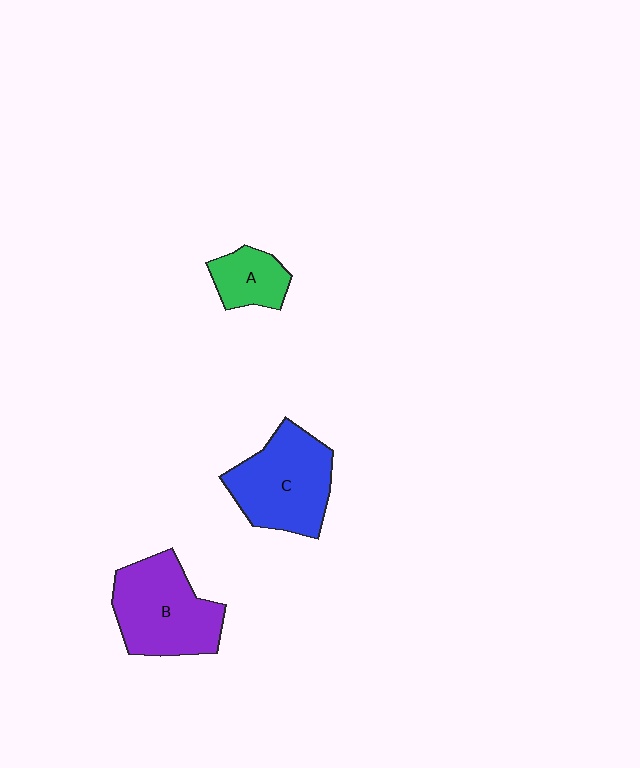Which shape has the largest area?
Shape B (purple).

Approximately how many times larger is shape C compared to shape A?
Approximately 2.2 times.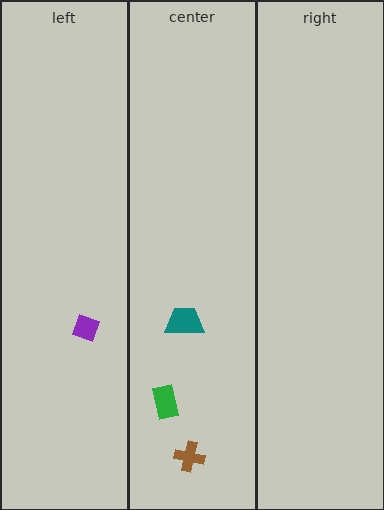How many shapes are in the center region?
3.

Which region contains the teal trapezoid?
The center region.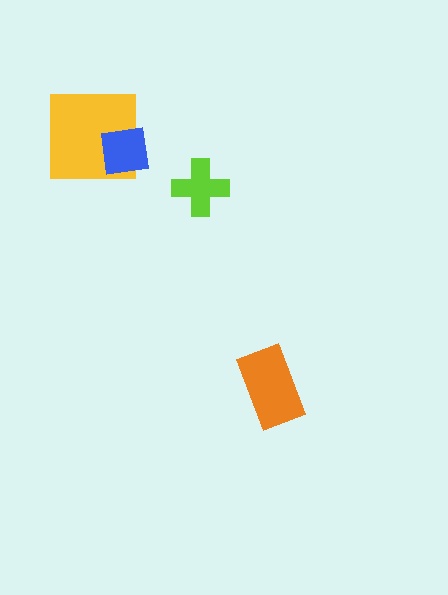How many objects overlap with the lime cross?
0 objects overlap with the lime cross.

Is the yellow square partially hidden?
Yes, it is partially covered by another shape.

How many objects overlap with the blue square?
1 object overlaps with the blue square.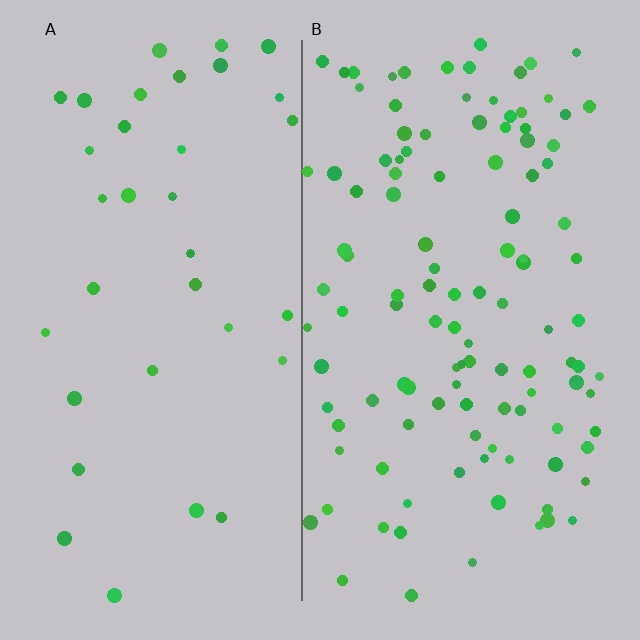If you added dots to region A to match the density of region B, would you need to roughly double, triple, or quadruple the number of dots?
Approximately triple.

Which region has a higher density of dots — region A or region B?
B (the right).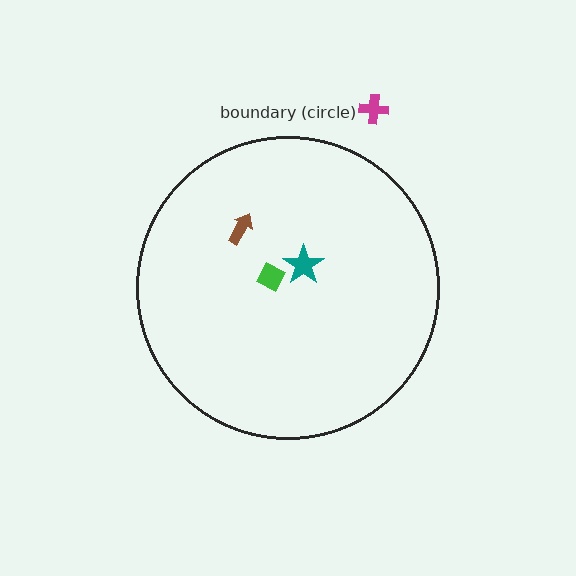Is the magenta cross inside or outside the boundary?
Outside.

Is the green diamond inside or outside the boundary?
Inside.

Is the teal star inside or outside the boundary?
Inside.